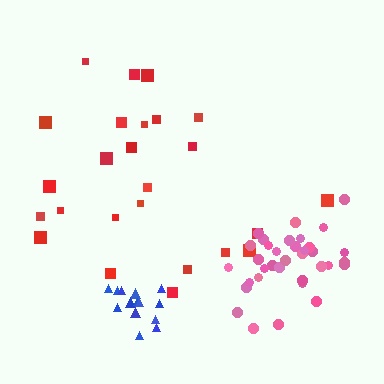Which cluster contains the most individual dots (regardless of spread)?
Pink (35).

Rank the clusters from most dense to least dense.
pink, blue, red.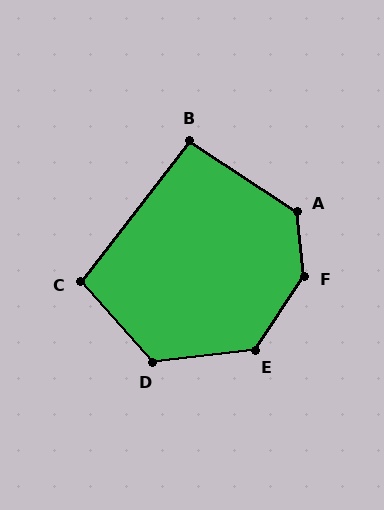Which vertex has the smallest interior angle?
B, at approximately 94 degrees.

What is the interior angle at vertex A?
Approximately 129 degrees (obtuse).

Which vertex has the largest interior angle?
F, at approximately 141 degrees.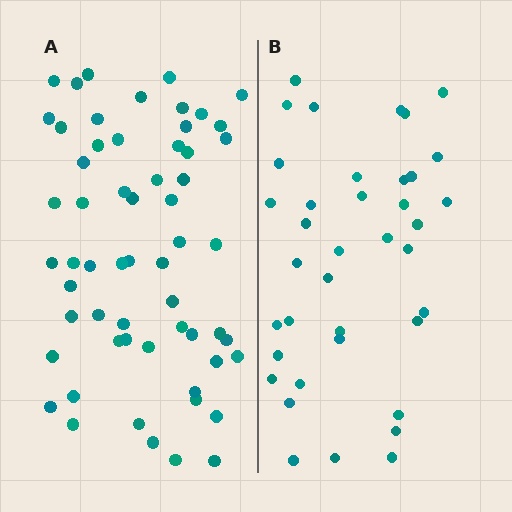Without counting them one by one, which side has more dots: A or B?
Region A (the left region) has more dots.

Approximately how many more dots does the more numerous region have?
Region A has approximately 20 more dots than region B.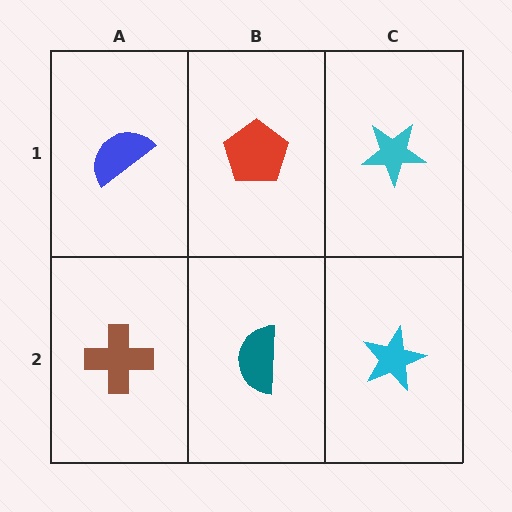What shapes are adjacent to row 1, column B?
A teal semicircle (row 2, column B), a blue semicircle (row 1, column A), a cyan star (row 1, column C).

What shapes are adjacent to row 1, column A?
A brown cross (row 2, column A), a red pentagon (row 1, column B).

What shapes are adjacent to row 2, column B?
A red pentagon (row 1, column B), a brown cross (row 2, column A), a cyan star (row 2, column C).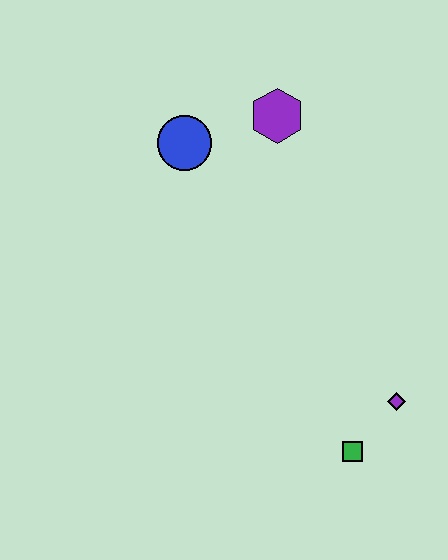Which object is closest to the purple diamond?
The green square is closest to the purple diamond.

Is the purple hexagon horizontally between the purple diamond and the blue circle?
Yes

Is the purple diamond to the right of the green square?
Yes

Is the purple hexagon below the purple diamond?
No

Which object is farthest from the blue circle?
The green square is farthest from the blue circle.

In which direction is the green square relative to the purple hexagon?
The green square is below the purple hexagon.